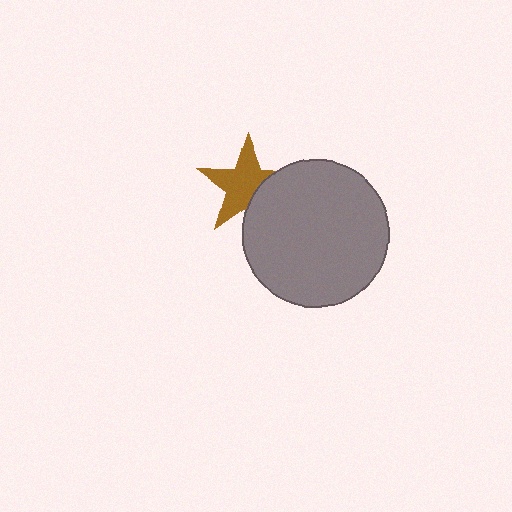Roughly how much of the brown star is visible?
Most of it is visible (roughly 69%).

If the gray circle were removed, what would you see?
You would see the complete brown star.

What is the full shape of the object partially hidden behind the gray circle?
The partially hidden object is a brown star.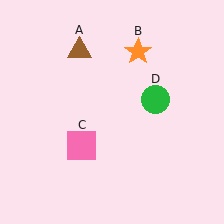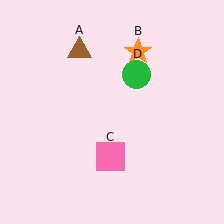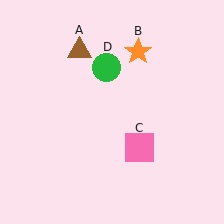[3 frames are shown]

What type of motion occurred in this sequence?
The pink square (object C), green circle (object D) rotated counterclockwise around the center of the scene.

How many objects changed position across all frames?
2 objects changed position: pink square (object C), green circle (object D).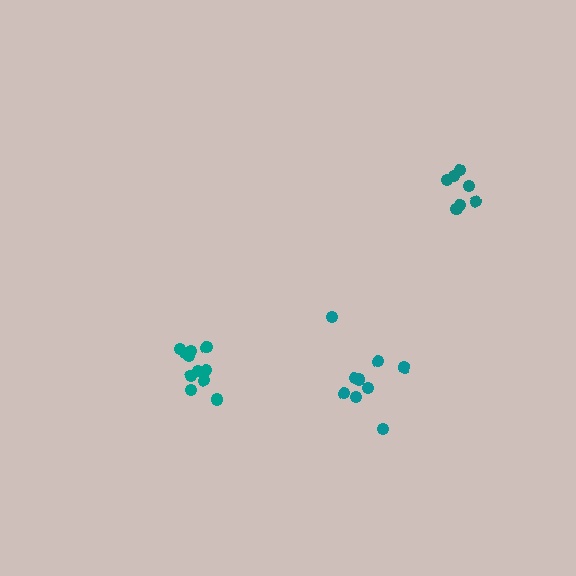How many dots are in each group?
Group 1: 11 dots, Group 2: 9 dots, Group 3: 7 dots (27 total).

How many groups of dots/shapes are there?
There are 3 groups.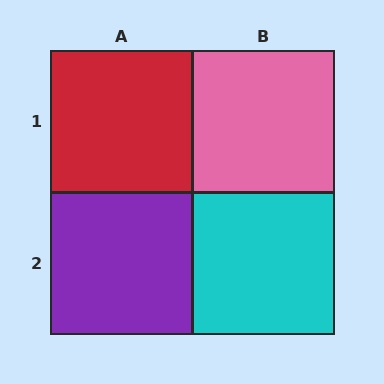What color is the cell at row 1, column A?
Red.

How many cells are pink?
1 cell is pink.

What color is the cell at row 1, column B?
Pink.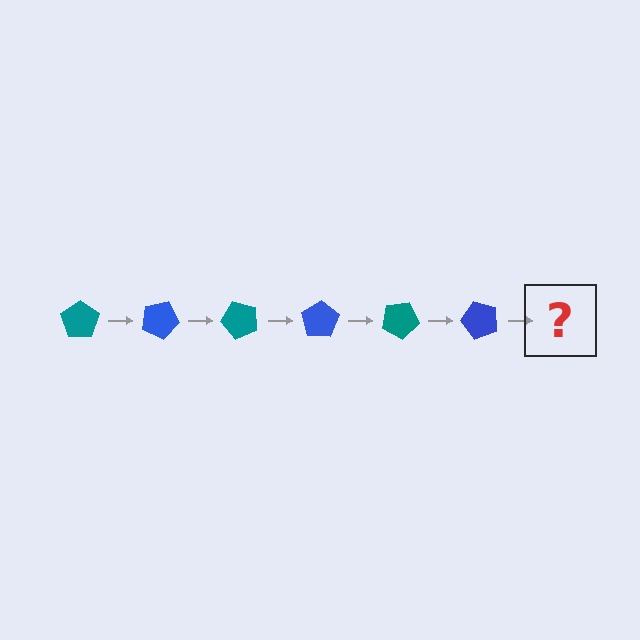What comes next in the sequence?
The next element should be a teal pentagon, rotated 150 degrees from the start.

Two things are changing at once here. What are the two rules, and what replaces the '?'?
The two rules are that it rotates 25 degrees each step and the color cycles through teal and blue. The '?' should be a teal pentagon, rotated 150 degrees from the start.